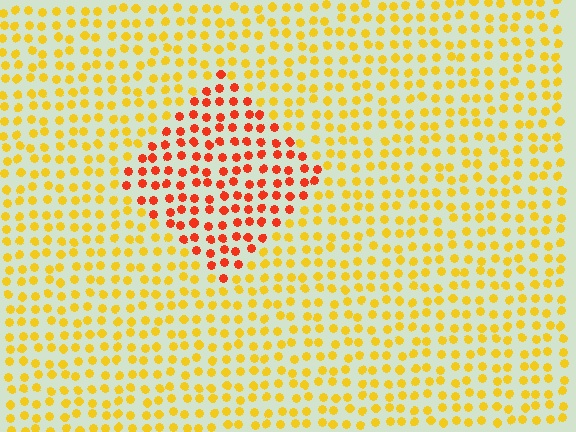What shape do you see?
I see a diamond.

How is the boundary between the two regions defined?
The boundary is defined purely by a slight shift in hue (about 42 degrees). Spacing, size, and orientation are identical on both sides.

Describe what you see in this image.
The image is filled with small yellow elements in a uniform arrangement. A diamond-shaped region is visible where the elements are tinted to a slightly different hue, forming a subtle color boundary.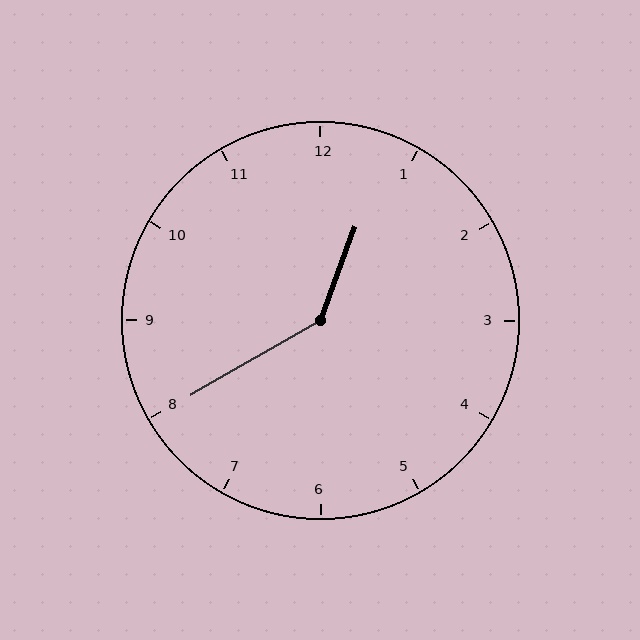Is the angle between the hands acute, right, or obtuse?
It is obtuse.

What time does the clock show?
12:40.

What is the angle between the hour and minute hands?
Approximately 140 degrees.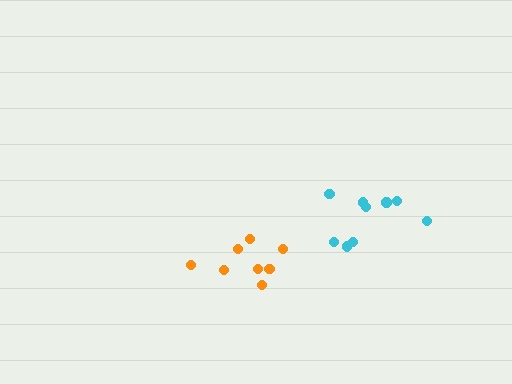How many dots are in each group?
Group 1: 8 dots, Group 2: 9 dots (17 total).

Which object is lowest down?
The orange cluster is bottommost.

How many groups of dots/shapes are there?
There are 2 groups.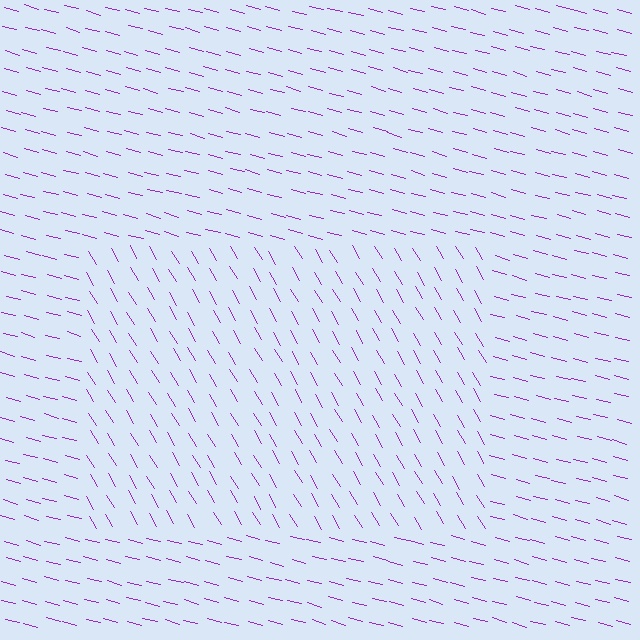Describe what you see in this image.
The image is filled with small purple line segments. A rectangle region in the image has lines oriented differently from the surrounding lines, creating a visible texture boundary.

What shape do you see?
I see a rectangle.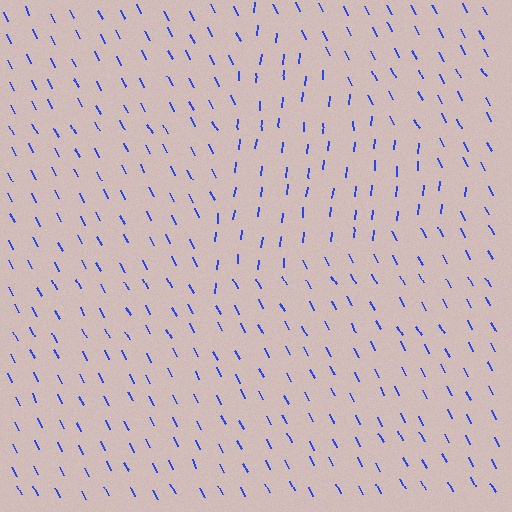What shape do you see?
I see a triangle.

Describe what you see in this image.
The image is filled with small blue line segments. A triangle region in the image has lines oriented differently from the surrounding lines, creating a visible texture boundary.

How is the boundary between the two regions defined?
The boundary is defined purely by a change in line orientation (approximately 33 degrees difference). All lines are the same color and thickness.